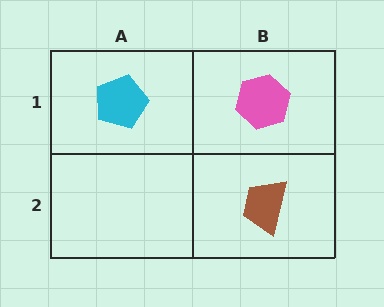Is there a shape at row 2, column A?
No, that cell is empty.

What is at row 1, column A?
A cyan pentagon.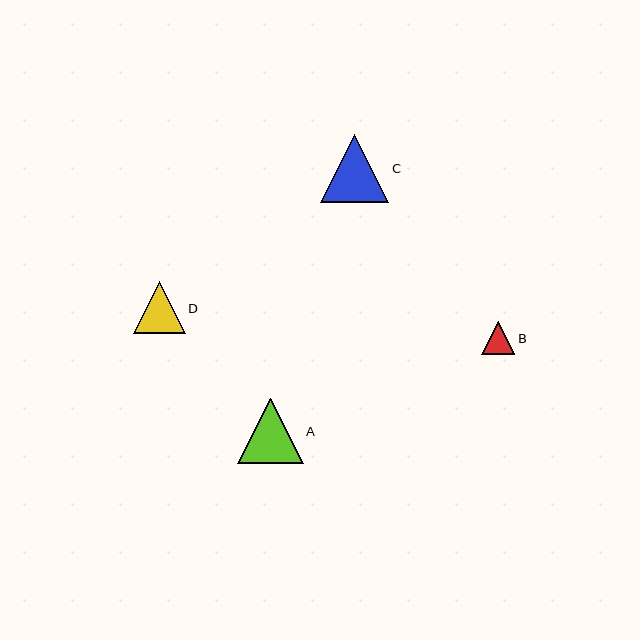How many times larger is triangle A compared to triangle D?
Triangle A is approximately 1.3 times the size of triangle D.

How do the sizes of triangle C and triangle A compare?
Triangle C and triangle A are approximately the same size.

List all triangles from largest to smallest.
From largest to smallest: C, A, D, B.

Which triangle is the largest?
Triangle C is the largest with a size of approximately 68 pixels.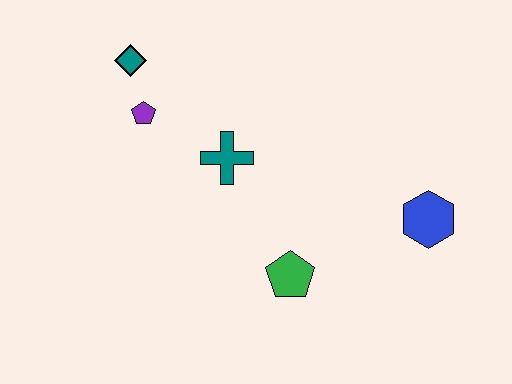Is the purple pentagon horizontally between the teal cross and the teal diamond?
Yes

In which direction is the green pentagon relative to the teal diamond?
The green pentagon is below the teal diamond.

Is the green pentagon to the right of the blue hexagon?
No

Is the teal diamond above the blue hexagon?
Yes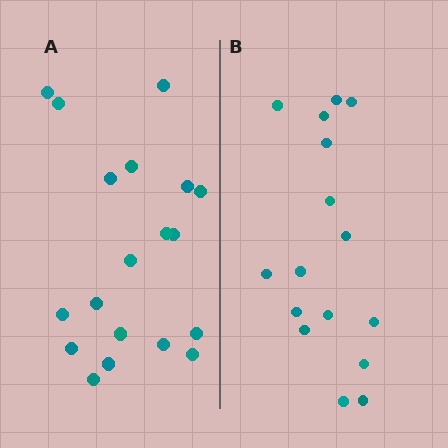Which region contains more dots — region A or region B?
Region A (the left region) has more dots.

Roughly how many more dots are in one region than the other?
Region A has just a few more — roughly 2 or 3 more dots than region B.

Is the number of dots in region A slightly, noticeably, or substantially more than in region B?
Region A has only slightly more — the two regions are fairly close. The ratio is roughly 1.2 to 1.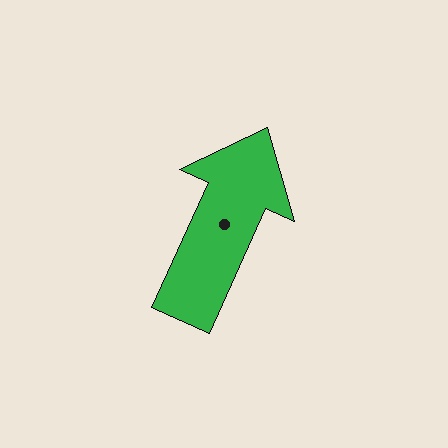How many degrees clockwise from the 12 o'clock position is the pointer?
Approximately 24 degrees.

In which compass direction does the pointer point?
Northeast.